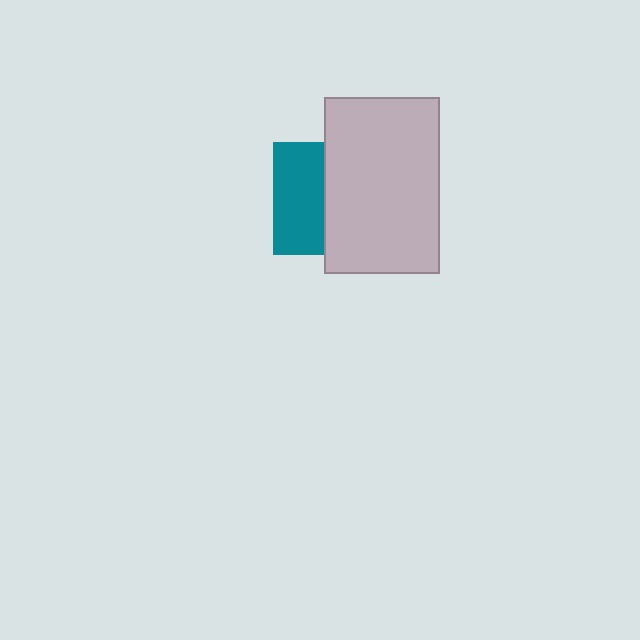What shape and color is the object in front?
The object in front is a light gray rectangle.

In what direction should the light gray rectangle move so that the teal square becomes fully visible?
The light gray rectangle should move right. That is the shortest direction to clear the overlap and leave the teal square fully visible.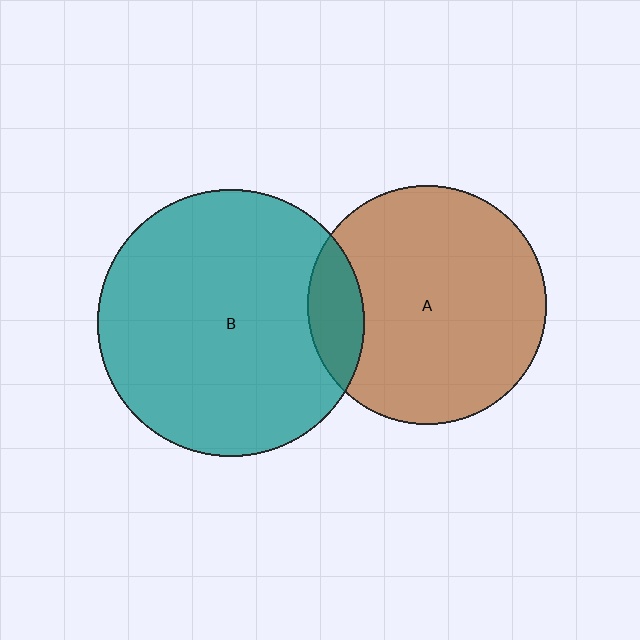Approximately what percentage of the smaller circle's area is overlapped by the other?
Approximately 15%.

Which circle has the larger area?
Circle B (teal).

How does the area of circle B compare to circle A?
Approximately 1.2 times.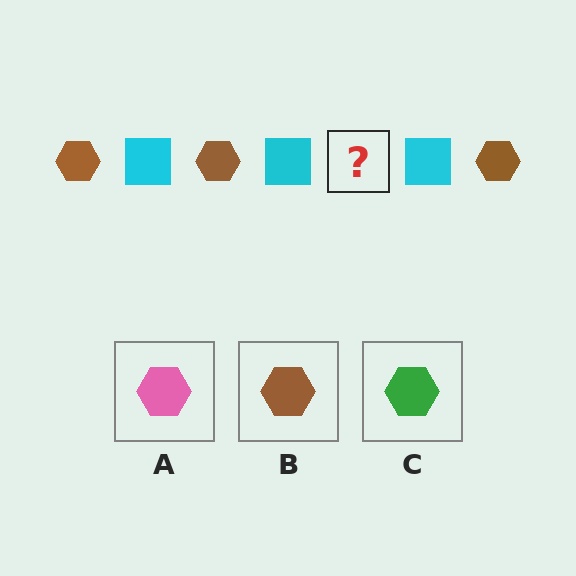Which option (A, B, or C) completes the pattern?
B.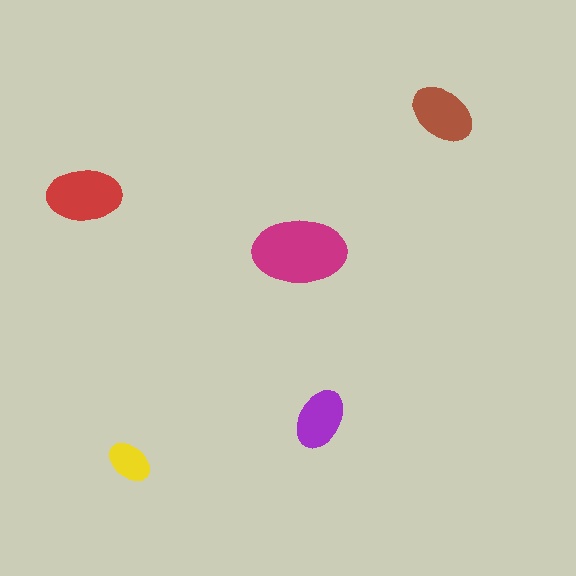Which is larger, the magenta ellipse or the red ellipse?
The magenta one.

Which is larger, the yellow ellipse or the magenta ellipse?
The magenta one.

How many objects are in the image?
There are 5 objects in the image.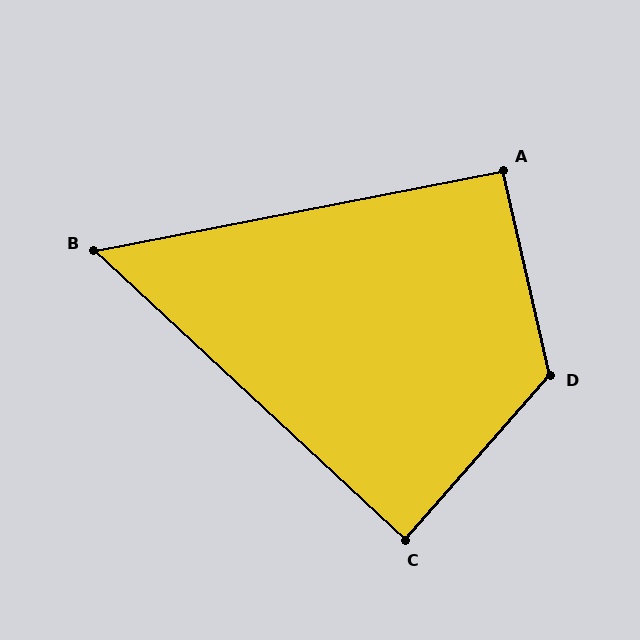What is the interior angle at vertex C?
Approximately 88 degrees (approximately right).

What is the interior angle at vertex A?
Approximately 92 degrees (approximately right).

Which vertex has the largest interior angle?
D, at approximately 126 degrees.